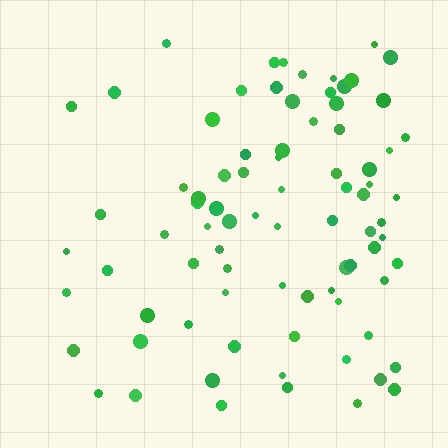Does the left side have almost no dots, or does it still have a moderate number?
Still a moderate number, just noticeably fewer than the right.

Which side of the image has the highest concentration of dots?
The right.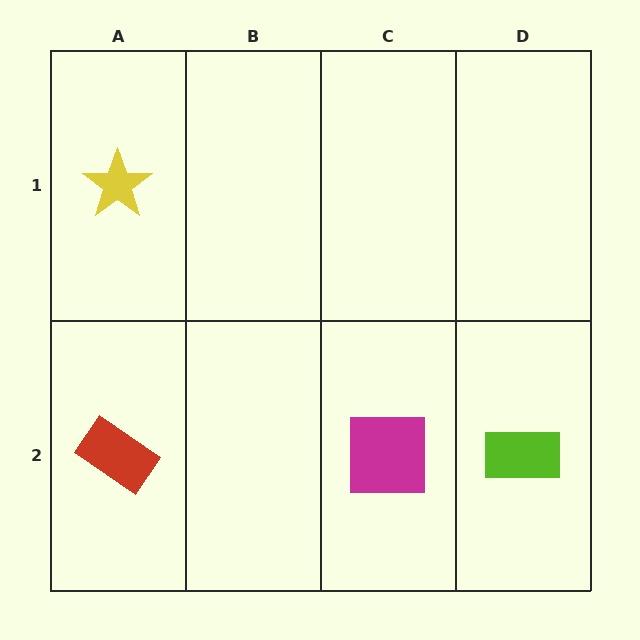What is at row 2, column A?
A red rectangle.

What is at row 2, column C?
A magenta square.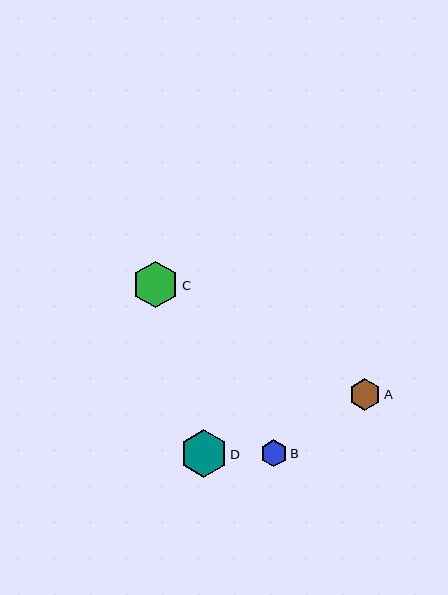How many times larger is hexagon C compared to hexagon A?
Hexagon C is approximately 1.5 times the size of hexagon A.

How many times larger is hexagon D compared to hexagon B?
Hexagon D is approximately 1.7 times the size of hexagon B.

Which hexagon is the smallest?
Hexagon B is the smallest with a size of approximately 27 pixels.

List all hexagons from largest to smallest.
From largest to smallest: D, C, A, B.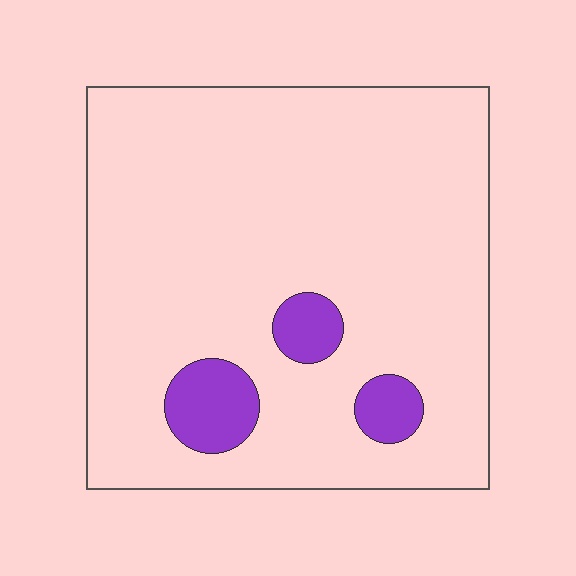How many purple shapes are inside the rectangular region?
3.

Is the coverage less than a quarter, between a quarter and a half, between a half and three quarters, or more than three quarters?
Less than a quarter.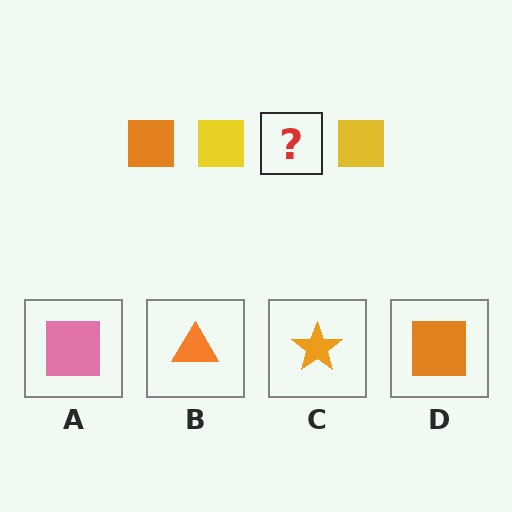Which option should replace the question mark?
Option D.